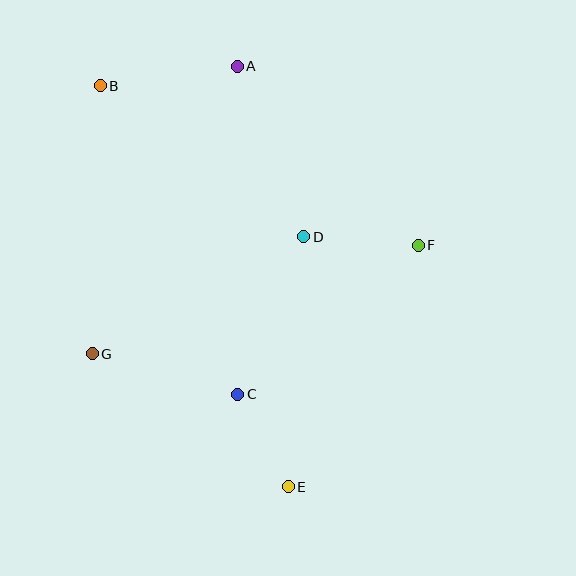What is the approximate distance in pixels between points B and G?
The distance between B and G is approximately 268 pixels.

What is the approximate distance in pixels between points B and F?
The distance between B and F is approximately 356 pixels.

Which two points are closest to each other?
Points C and E are closest to each other.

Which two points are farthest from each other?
Points B and E are farthest from each other.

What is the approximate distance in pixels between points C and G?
The distance between C and G is approximately 151 pixels.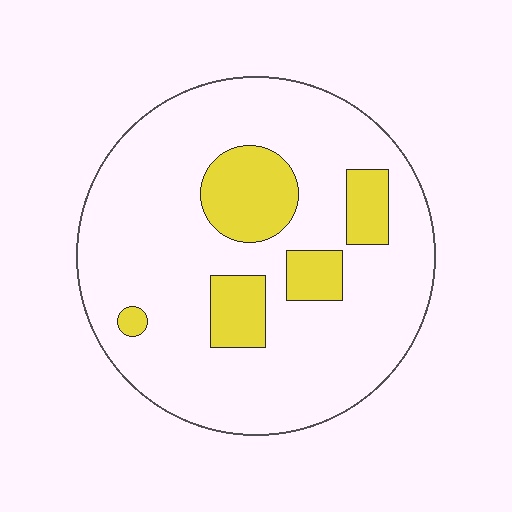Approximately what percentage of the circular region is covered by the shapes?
Approximately 20%.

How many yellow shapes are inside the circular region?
5.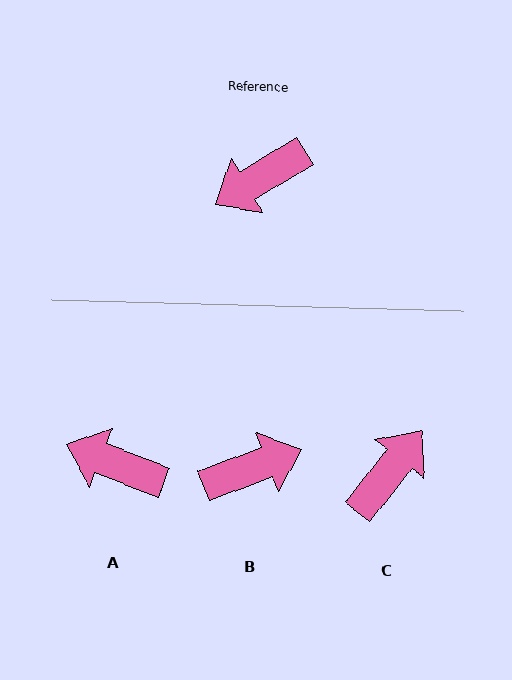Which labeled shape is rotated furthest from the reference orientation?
B, about 170 degrees away.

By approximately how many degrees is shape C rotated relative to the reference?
Approximately 159 degrees clockwise.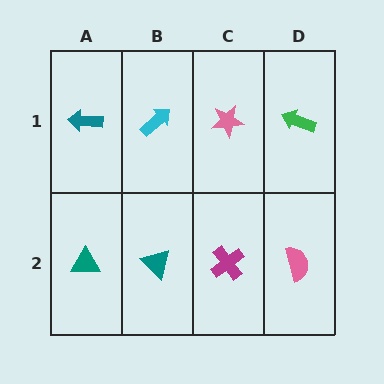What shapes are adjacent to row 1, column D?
A pink semicircle (row 2, column D), a pink star (row 1, column C).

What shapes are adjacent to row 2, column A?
A teal arrow (row 1, column A), a teal triangle (row 2, column B).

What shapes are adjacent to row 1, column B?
A teal triangle (row 2, column B), a teal arrow (row 1, column A), a pink star (row 1, column C).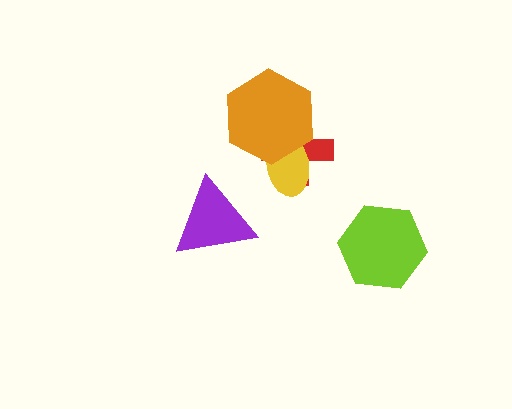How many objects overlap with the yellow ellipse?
2 objects overlap with the yellow ellipse.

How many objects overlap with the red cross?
2 objects overlap with the red cross.